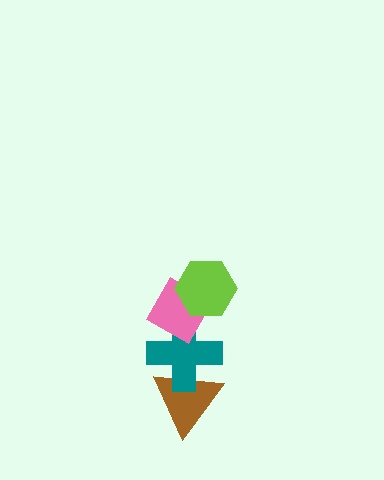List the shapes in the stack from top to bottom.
From top to bottom: the lime hexagon, the pink diamond, the teal cross, the brown triangle.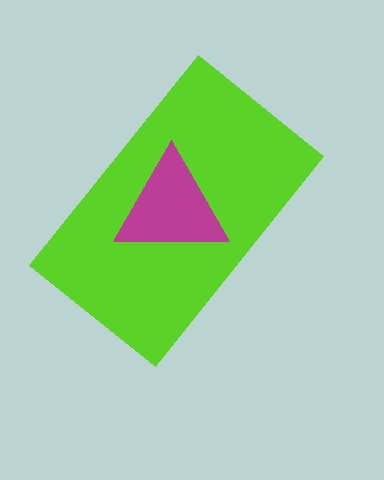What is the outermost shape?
The lime rectangle.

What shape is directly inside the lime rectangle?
The magenta triangle.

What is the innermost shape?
The magenta triangle.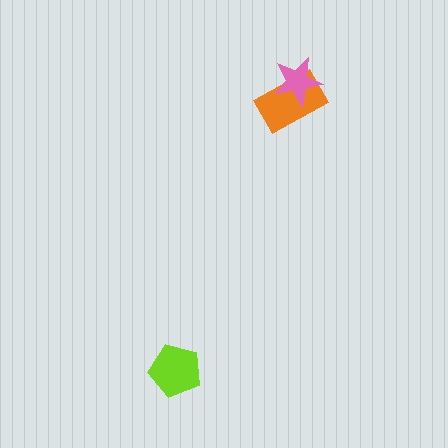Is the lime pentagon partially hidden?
No, no other shape covers it.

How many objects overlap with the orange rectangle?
1 object overlaps with the orange rectangle.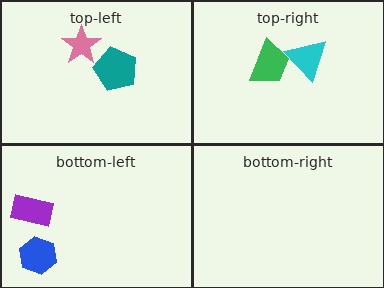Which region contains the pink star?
The top-left region.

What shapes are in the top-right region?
The green trapezoid, the cyan triangle.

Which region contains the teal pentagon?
The top-left region.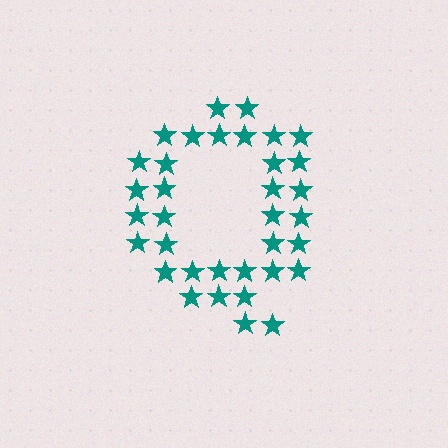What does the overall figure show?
The overall figure shows the letter Q.